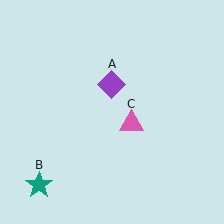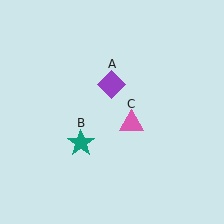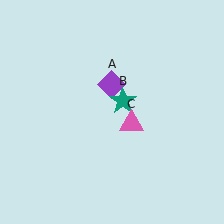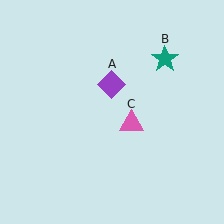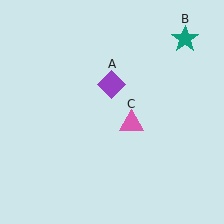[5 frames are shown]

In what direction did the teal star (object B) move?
The teal star (object B) moved up and to the right.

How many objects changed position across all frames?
1 object changed position: teal star (object B).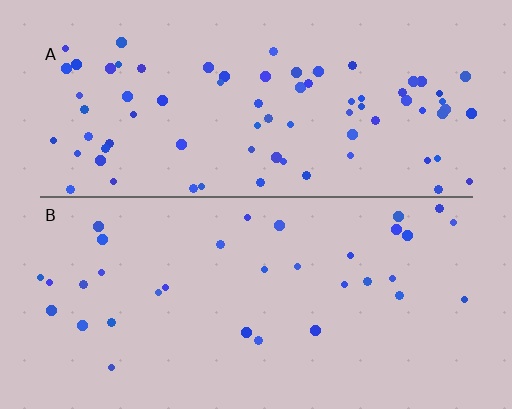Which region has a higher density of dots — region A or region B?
A (the top).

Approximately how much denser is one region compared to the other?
Approximately 2.3× — region A over region B.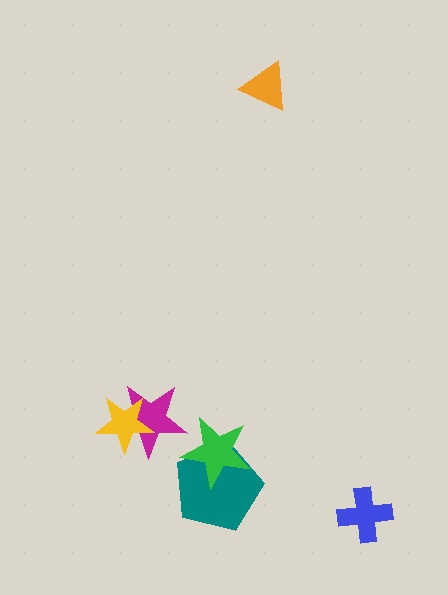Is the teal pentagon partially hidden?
Yes, it is partially covered by another shape.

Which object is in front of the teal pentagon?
The green star is in front of the teal pentagon.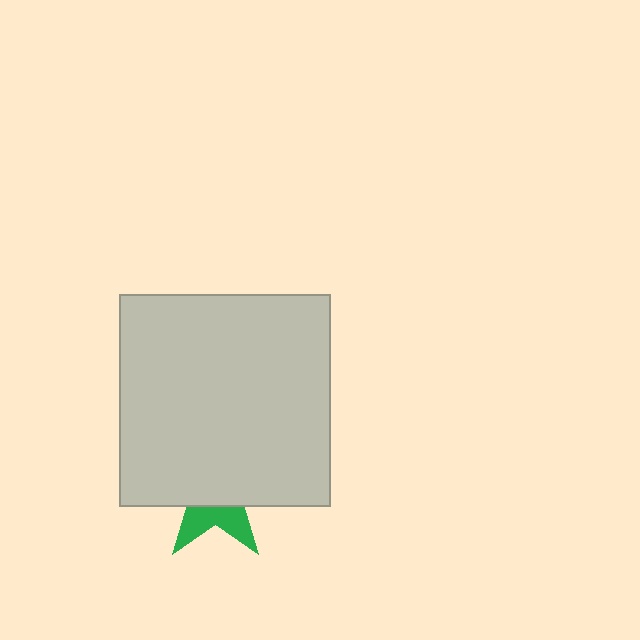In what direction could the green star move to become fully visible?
The green star could move down. That would shift it out from behind the light gray square entirely.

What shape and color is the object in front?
The object in front is a light gray square.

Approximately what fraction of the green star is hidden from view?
Roughly 67% of the green star is hidden behind the light gray square.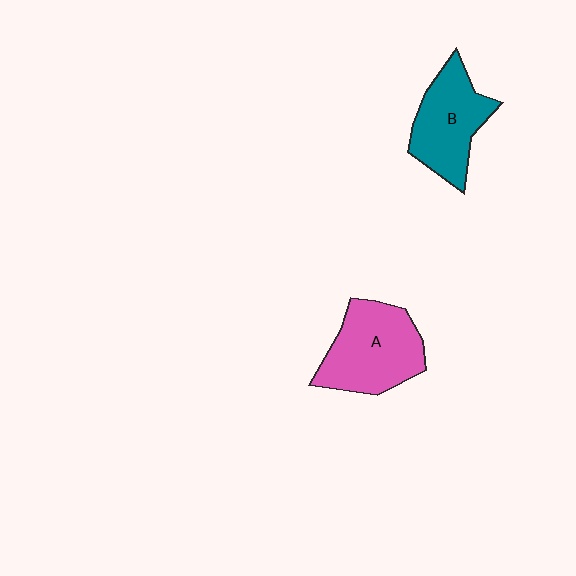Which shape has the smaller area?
Shape B (teal).